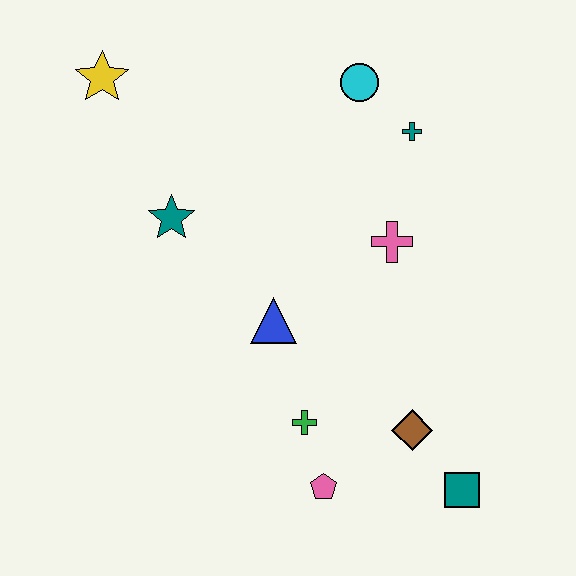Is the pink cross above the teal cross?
No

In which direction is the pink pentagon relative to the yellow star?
The pink pentagon is below the yellow star.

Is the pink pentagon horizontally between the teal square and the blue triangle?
Yes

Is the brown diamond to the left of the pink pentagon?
No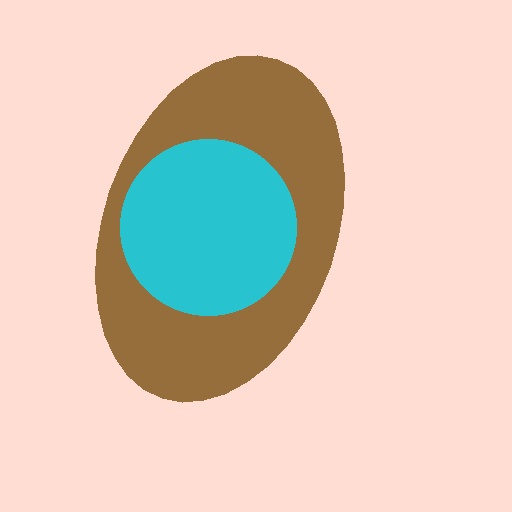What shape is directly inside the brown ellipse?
The cyan circle.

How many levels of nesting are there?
2.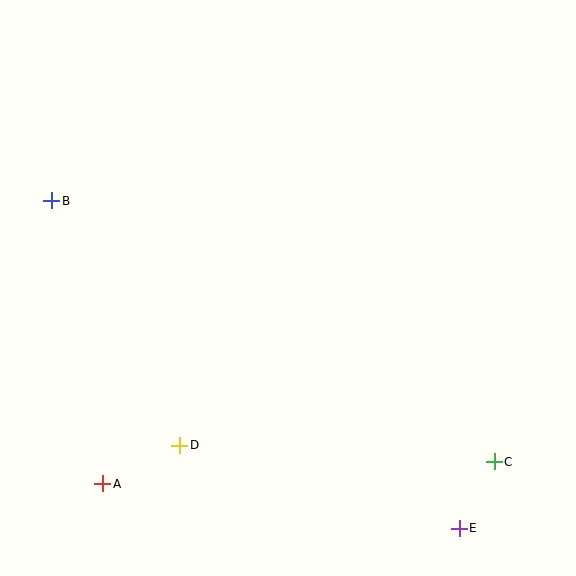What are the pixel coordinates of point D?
Point D is at (180, 445).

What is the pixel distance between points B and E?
The distance between B and E is 523 pixels.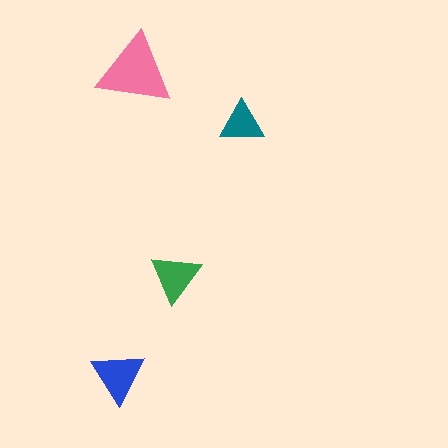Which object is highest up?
The pink triangle is topmost.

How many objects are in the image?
There are 4 objects in the image.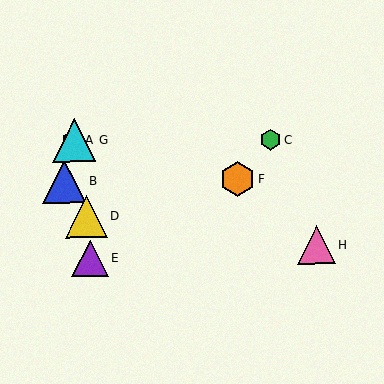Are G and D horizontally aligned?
No, G is at y≈140 and D is at y≈217.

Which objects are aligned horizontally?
Objects A, C, G are aligned horizontally.